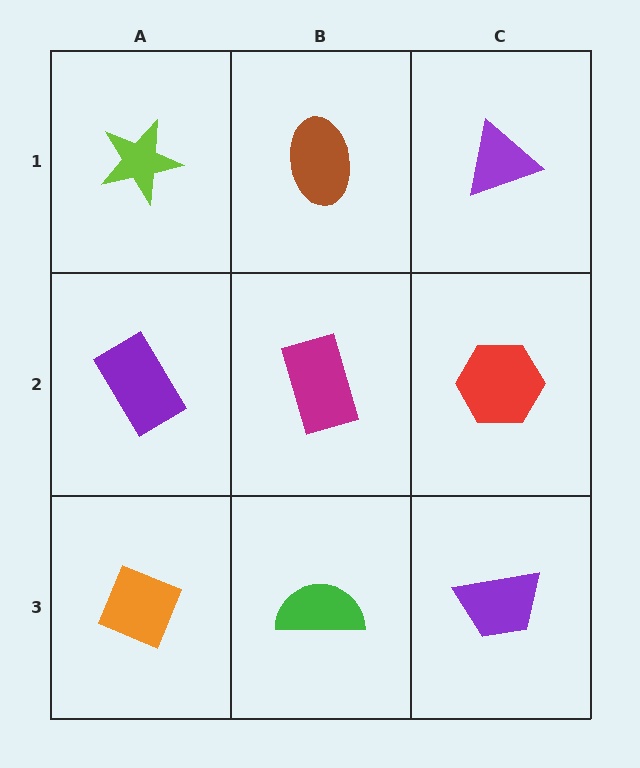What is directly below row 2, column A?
An orange diamond.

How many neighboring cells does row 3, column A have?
2.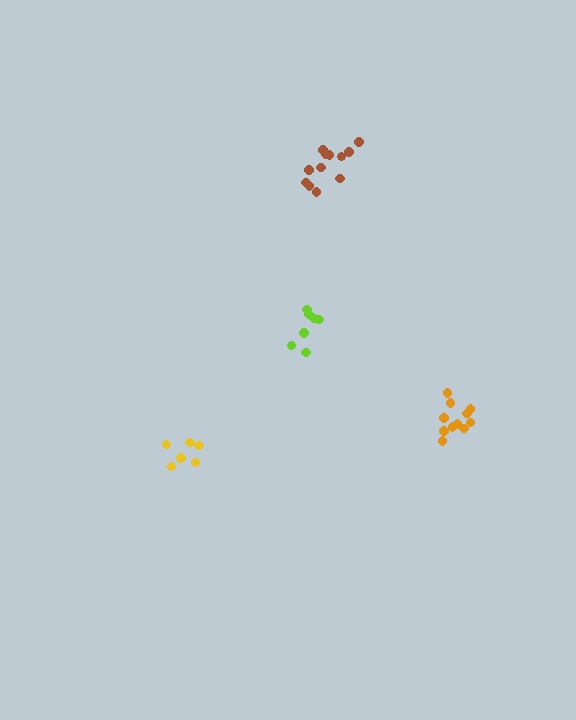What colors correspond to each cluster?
The clusters are colored: lime, brown, yellow, orange.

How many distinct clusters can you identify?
There are 4 distinct clusters.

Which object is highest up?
The brown cluster is topmost.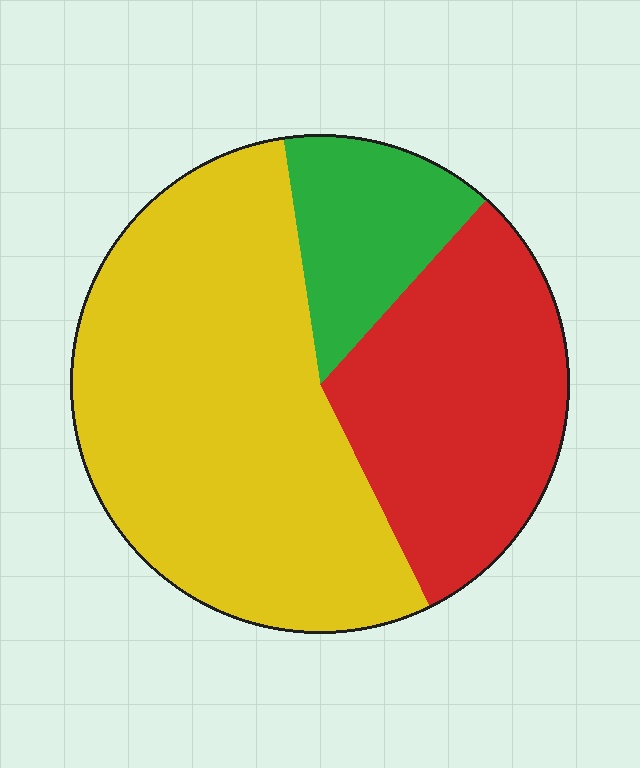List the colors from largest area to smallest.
From largest to smallest: yellow, red, green.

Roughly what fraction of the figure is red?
Red takes up about one third (1/3) of the figure.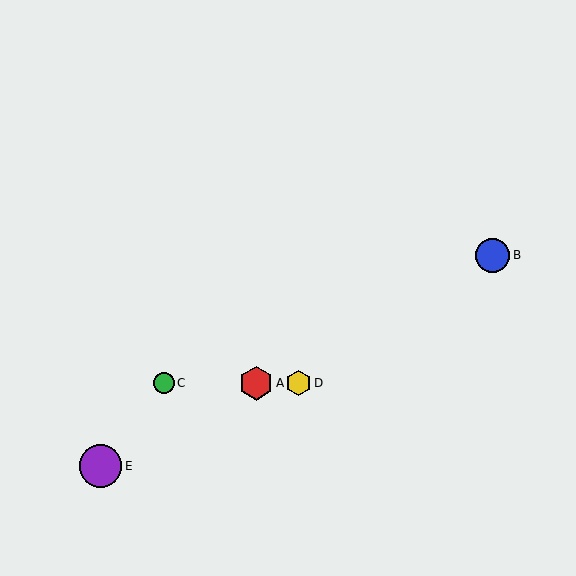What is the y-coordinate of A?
Object A is at y≈383.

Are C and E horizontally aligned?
No, C is at y≈383 and E is at y≈466.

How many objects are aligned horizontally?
3 objects (A, C, D) are aligned horizontally.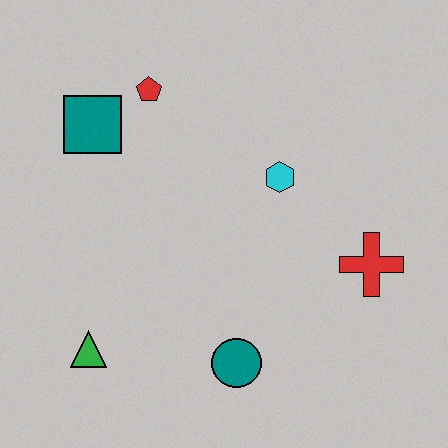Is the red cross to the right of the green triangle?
Yes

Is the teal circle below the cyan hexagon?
Yes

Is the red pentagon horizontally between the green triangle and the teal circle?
Yes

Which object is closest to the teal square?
The red pentagon is closest to the teal square.